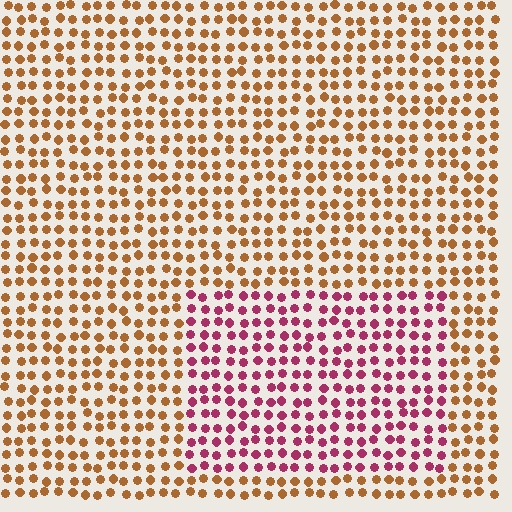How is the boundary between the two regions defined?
The boundary is defined purely by a slight shift in hue (about 56 degrees). Spacing, size, and orientation are identical on both sides.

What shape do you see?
I see a rectangle.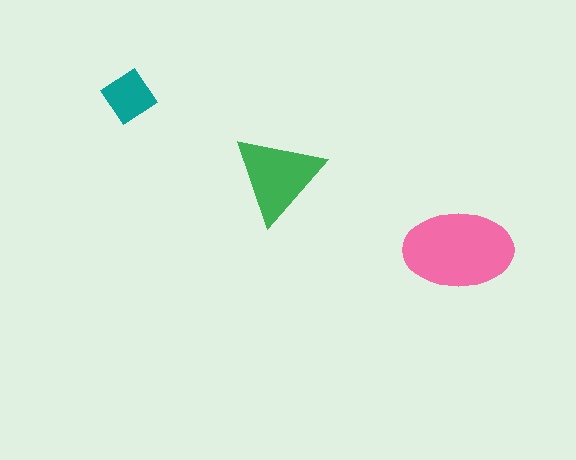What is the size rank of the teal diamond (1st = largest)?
3rd.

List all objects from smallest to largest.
The teal diamond, the green triangle, the pink ellipse.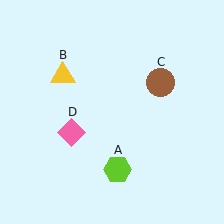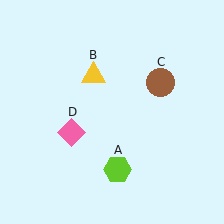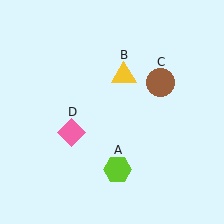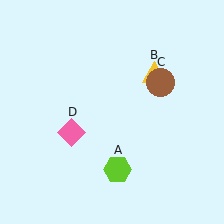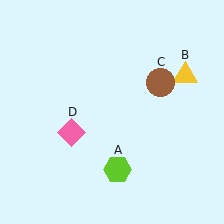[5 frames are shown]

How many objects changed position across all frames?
1 object changed position: yellow triangle (object B).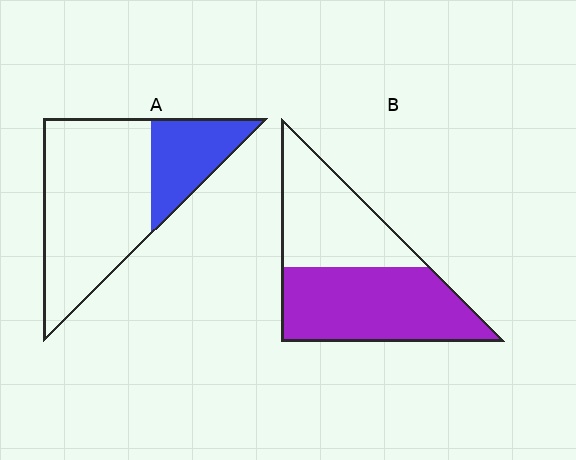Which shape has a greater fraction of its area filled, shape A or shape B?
Shape B.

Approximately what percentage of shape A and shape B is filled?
A is approximately 25% and B is approximately 55%.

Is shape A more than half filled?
No.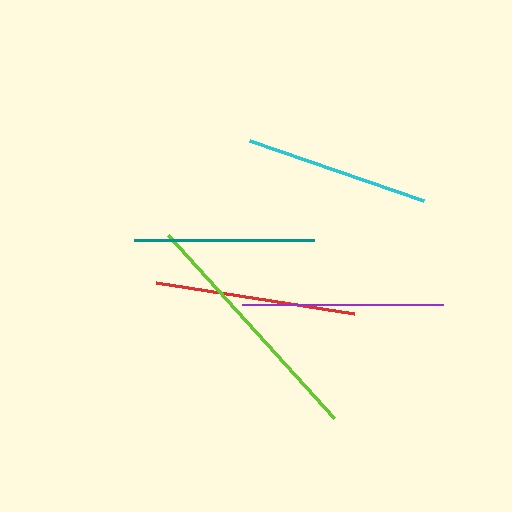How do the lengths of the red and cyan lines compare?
The red and cyan lines are approximately the same length.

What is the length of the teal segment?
The teal segment is approximately 180 pixels long.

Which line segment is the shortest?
The teal line is the shortest at approximately 180 pixels.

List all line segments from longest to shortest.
From longest to shortest: lime, purple, red, cyan, teal.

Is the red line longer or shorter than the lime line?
The lime line is longer than the red line.